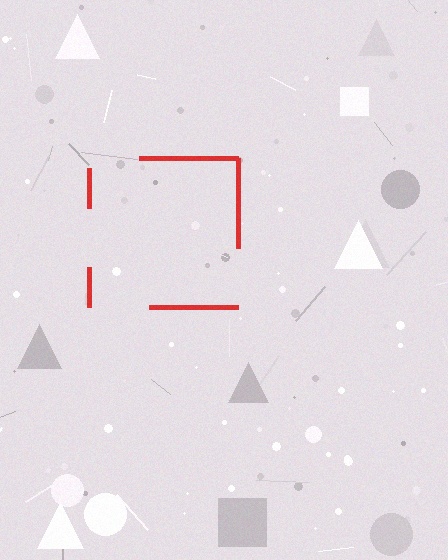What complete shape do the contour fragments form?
The contour fragments form a square.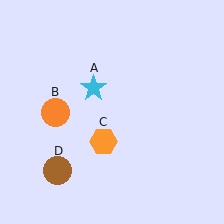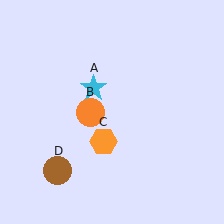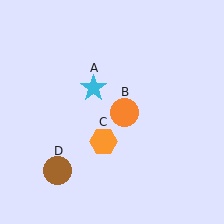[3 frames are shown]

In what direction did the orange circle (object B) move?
The orange circle (object B) moved right.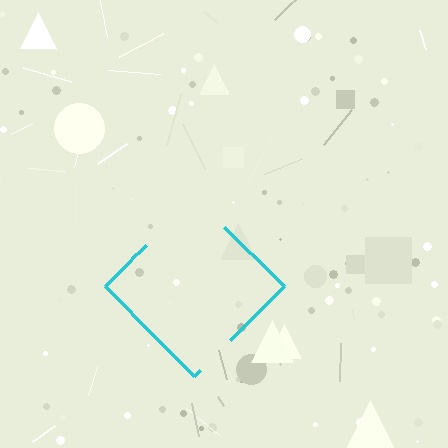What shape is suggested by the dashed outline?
The dashed outline suggests a diamond.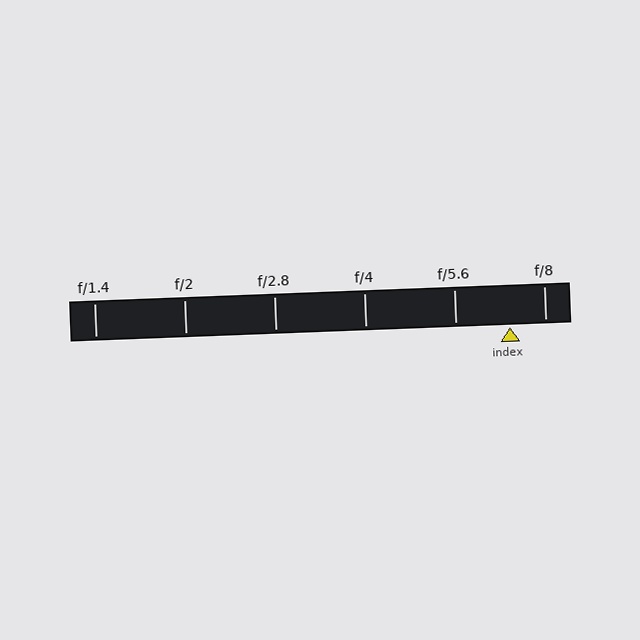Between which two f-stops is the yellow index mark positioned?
The index mark is between f/5.6 and f/8.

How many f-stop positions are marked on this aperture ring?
There are 6 f-stop positions marked.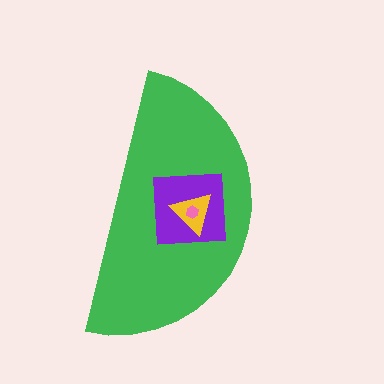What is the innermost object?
The pink hexagon.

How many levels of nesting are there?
4.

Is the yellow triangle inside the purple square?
Yes.